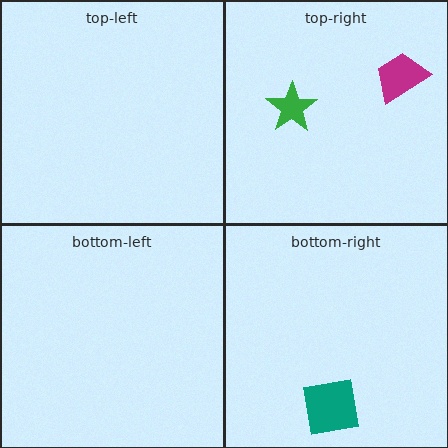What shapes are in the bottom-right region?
The teal square.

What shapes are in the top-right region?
The magenta trapezoid, the green star.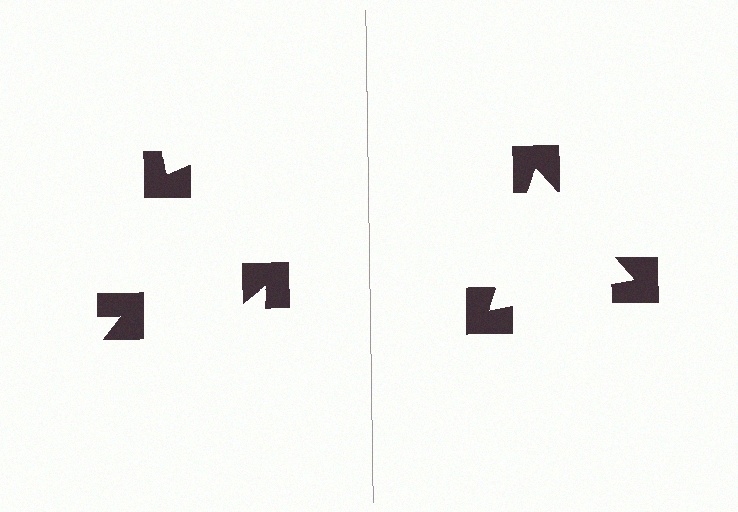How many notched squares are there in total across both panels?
6 — 3 on each side.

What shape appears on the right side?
An illusory triangle.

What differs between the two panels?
The notched squares are positioned identically on both sides; only the wedge orientations differ. On the right they align to a triangle; on the left they are misaligned.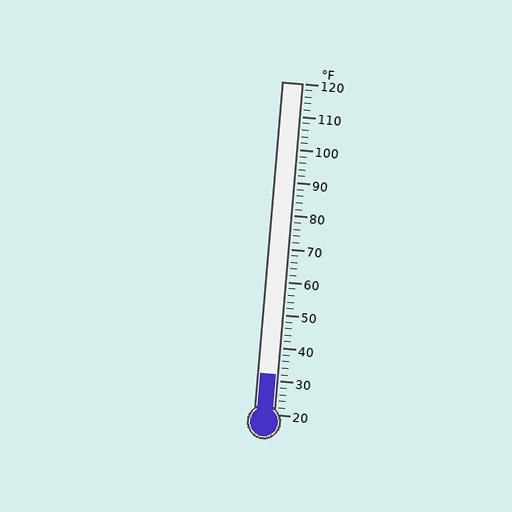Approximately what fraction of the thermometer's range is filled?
The thermometer is filled to approximately 10% of its range.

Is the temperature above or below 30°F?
The temperature is above 30°F.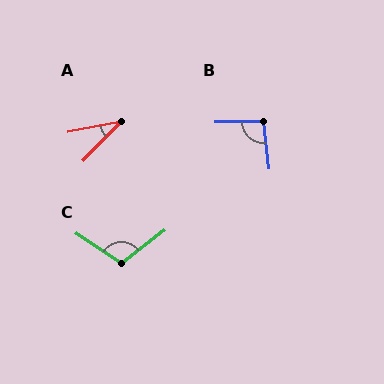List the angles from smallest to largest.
A (34°), B (97°), C (109°).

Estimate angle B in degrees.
Approximately 97 degrees.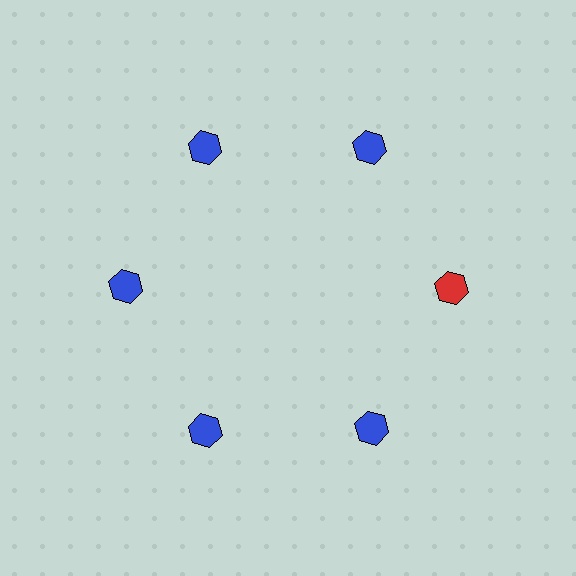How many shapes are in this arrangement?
There are 6 shapes arranged in a ring pattern.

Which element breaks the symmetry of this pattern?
The red hexagon at roughly the 3 o'clock position breaks the symmetry. All other shapes are blue hexagons.